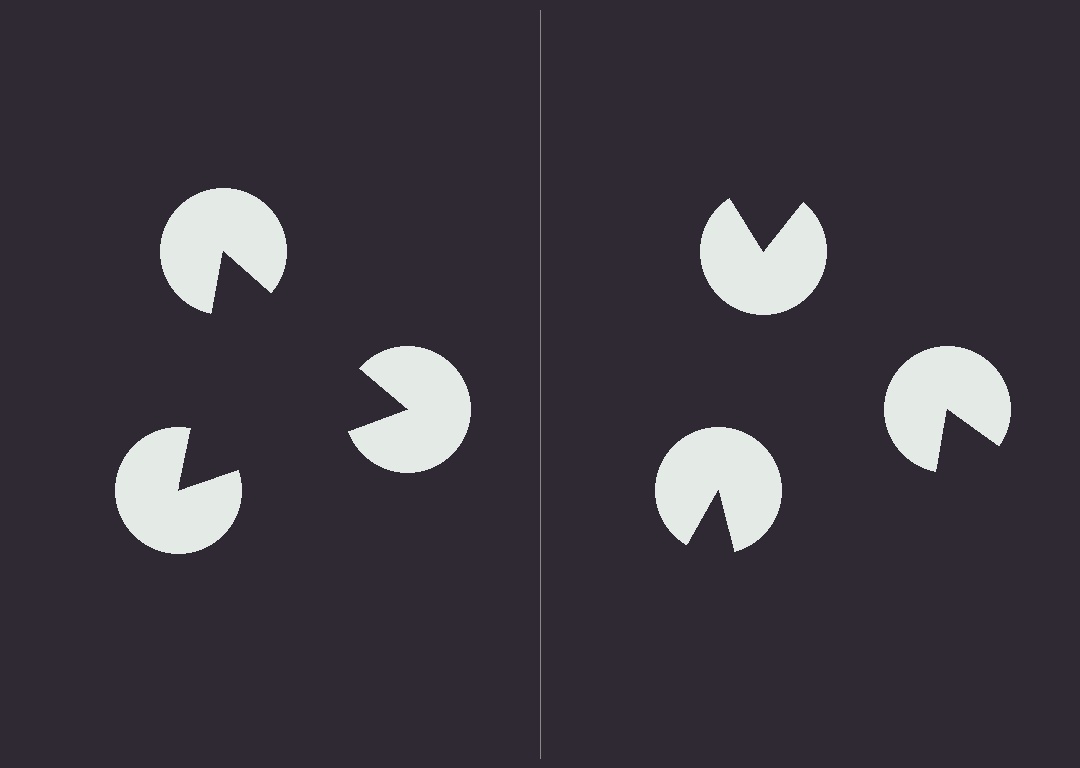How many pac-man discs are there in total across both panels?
6 — 3 on each side.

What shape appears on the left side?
An illusory triangle.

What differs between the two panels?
The pac-man discs are positioned identically on both sides; only the wedge orientations differ. On the left they align to a triangle; on the right they are misaligned.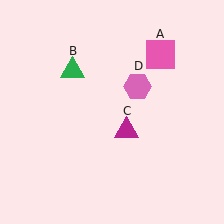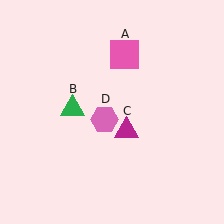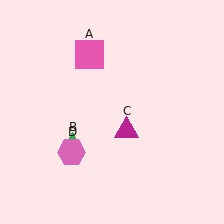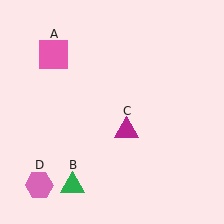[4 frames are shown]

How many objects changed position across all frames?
3 objects changed position: pink square (object A), green triangle (object B), pink hexagon (object D).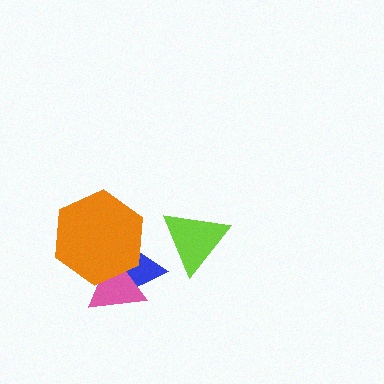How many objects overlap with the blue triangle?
2 objects overlap with the blue triangle.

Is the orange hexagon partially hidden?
No, no other shape covers it.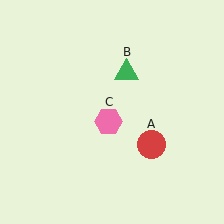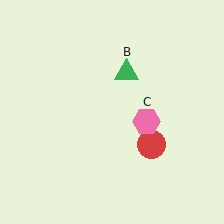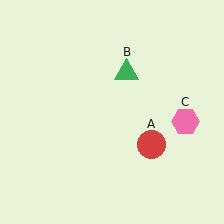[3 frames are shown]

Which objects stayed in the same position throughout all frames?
Red circle (object A) and green triangle (object B) remained stationary.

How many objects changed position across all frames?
1 object changed position: pink hexagon (object C).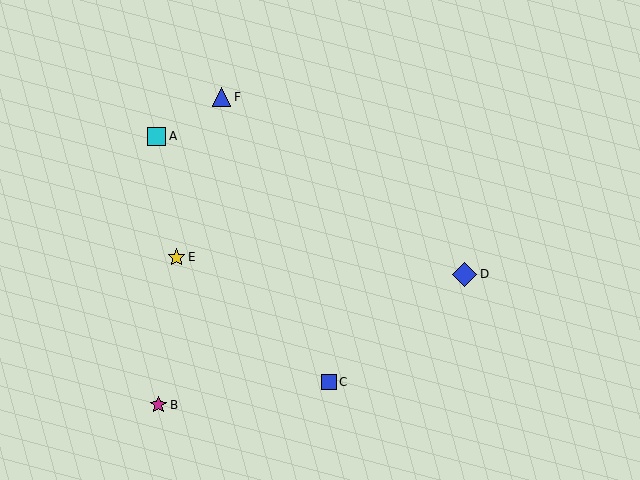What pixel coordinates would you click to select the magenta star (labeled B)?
Click at (158, 405) to select the magenta star B.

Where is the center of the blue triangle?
The center of the blue triangle is at (222, 97).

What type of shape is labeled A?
Shape A is a cyan square.